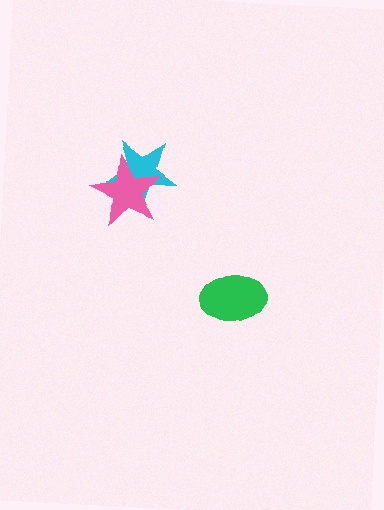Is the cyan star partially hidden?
Yes, it is partially covered by another shape.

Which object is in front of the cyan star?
The pink star is in front of the cyan star.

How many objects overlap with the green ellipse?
0 objects overlap with the green ellipse.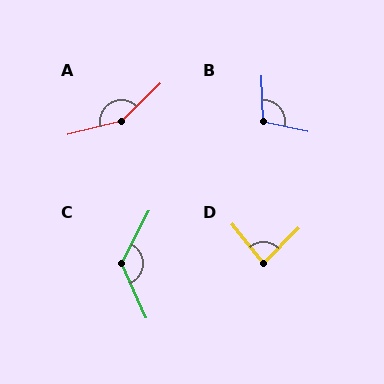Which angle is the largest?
A, at approximately 150 degrees.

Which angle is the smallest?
D, at approximately 84 degrees.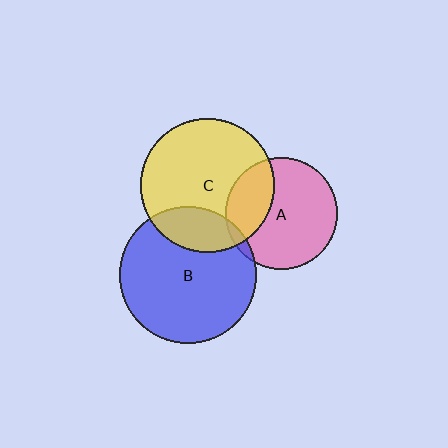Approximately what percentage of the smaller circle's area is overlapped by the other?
Approximately 30%.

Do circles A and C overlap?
Yes.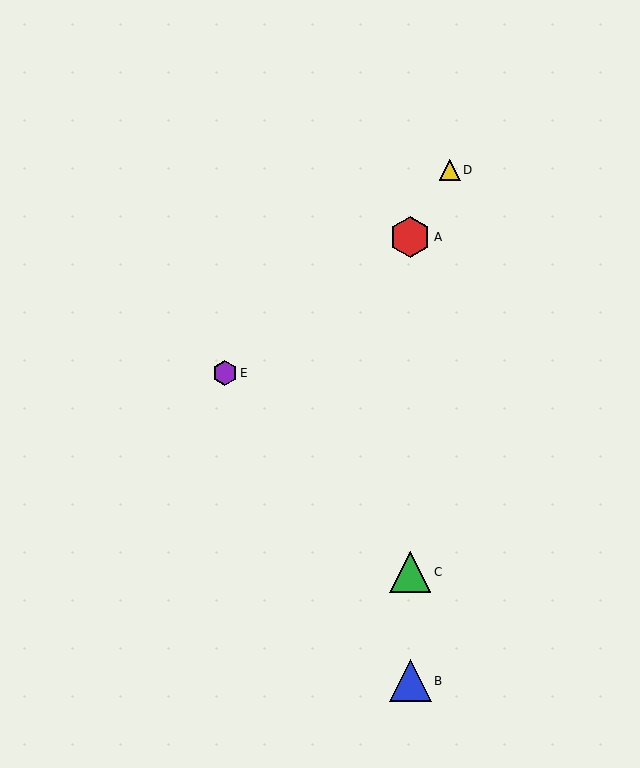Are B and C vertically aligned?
Yes, both are at x≈410.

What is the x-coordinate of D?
Object D is at x≈450.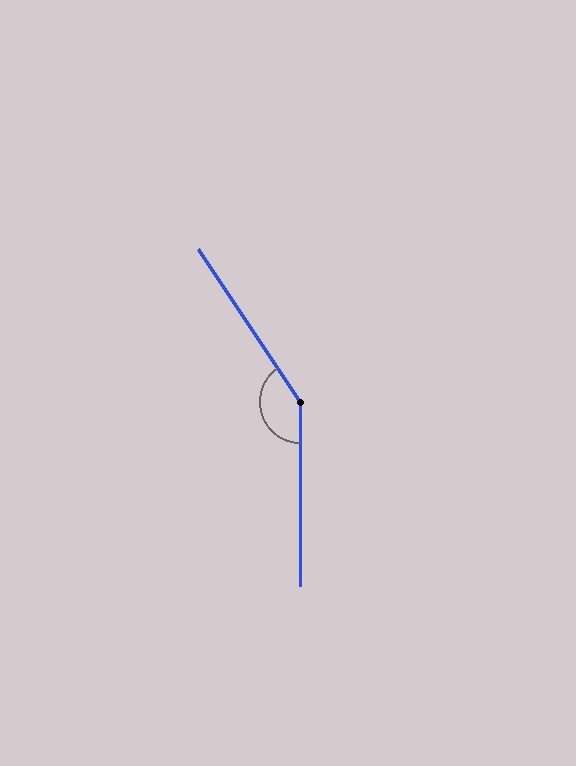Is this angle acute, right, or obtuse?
It is obtuse.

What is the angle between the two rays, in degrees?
Approximately 146 degrees.